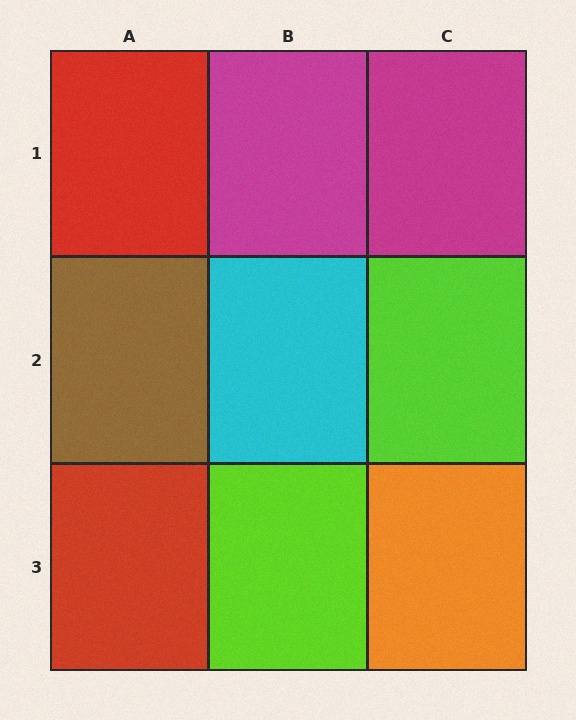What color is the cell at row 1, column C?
Magenta.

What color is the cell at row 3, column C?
Orange.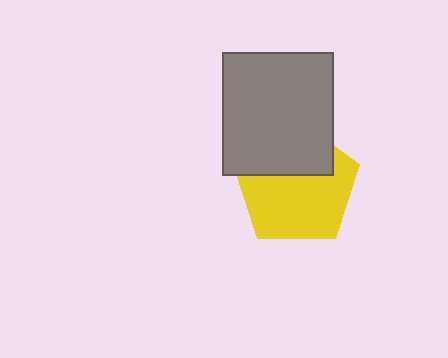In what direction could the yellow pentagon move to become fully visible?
The yellow pentagon could move down. That would shift it out from behind the gray rectangle entirely.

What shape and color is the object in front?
The object in front is a gray rectangle.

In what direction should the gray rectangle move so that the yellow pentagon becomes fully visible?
The gray rectangle should move up. That is the shortest direction to clear the overlap and leave the yellow pentagon fully visible.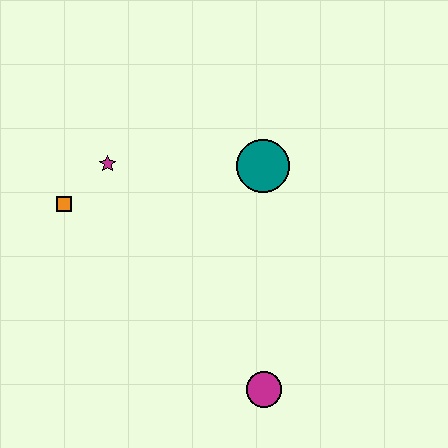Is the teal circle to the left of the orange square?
No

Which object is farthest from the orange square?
The magenta circle is farthest from the orange square.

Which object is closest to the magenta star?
The orange square is closest to the magenta star.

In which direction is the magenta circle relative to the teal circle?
The magenta circle is below the teal circle.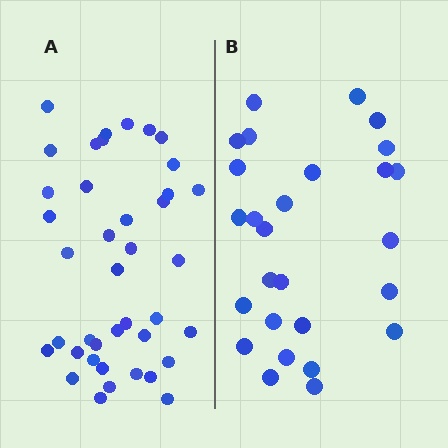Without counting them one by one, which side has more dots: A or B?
Region A (the left region) has more dots.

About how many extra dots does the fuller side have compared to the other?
Region A has approximately 15 more dots than region B.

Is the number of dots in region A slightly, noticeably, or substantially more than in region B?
Region A has substantially more. The ratio is roughly 1.5 to 1.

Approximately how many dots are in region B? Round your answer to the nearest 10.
About 30 dots. (The exact count is 27, which rounds to 30.)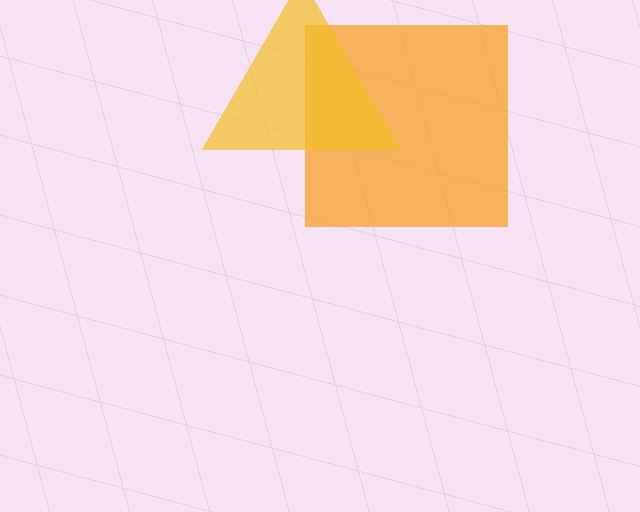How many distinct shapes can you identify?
There are 2 distinct shapes: an orange square, a yellow triangle.